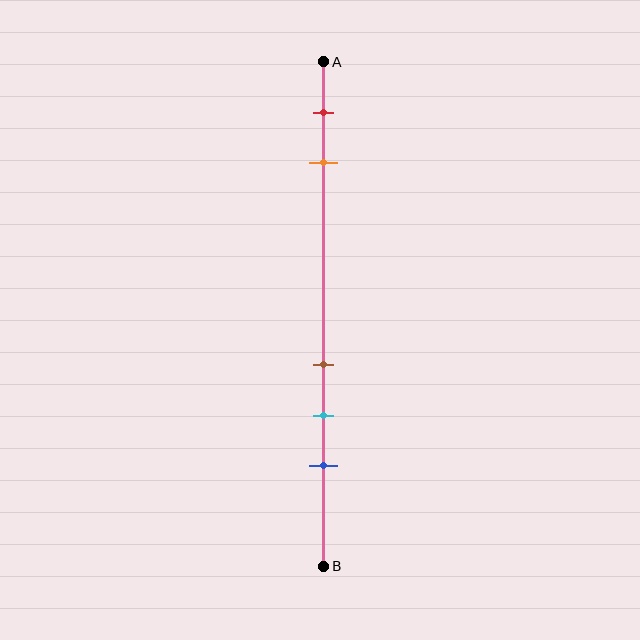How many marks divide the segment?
There are 5 marks dividing the segment.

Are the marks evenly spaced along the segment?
No, the marks are not evenly spaced.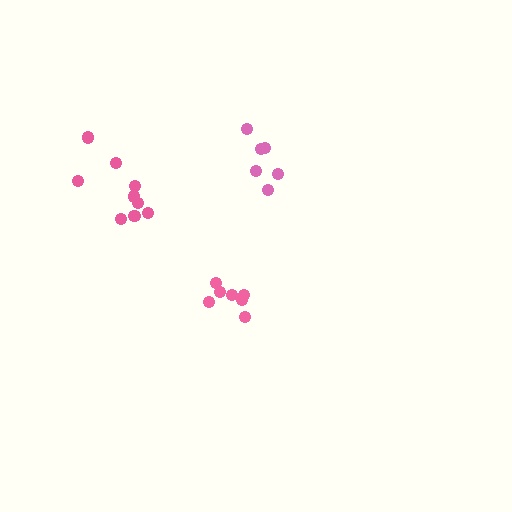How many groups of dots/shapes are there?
There are 3 groups.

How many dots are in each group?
Group 1: 6 dots, Group 2: 7 dots, Group 3: 9 dots (22 total).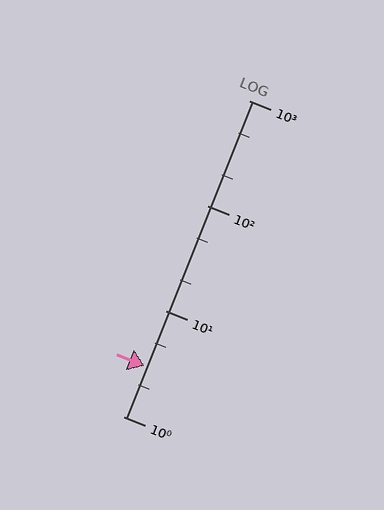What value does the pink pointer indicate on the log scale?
The pointer indicates approximately 3.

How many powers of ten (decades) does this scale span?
The scale spans 3 decades, from 1 to 1000.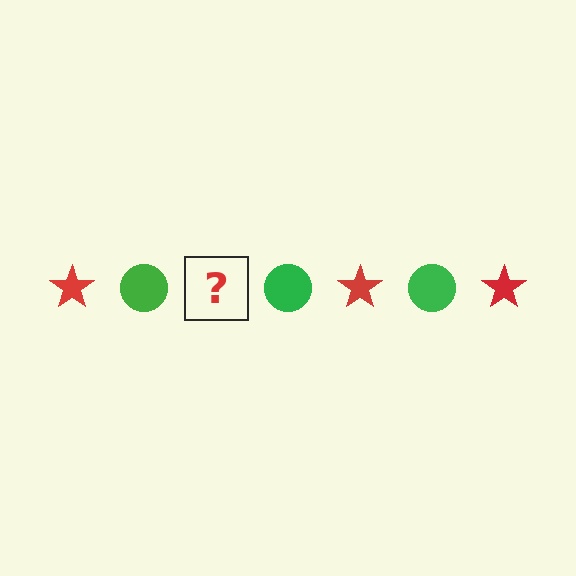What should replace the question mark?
The question mark should be replaced with a red star.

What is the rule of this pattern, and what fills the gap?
The rule is that the pattern alternates between red star and green circle. The gap should be filled with a red star.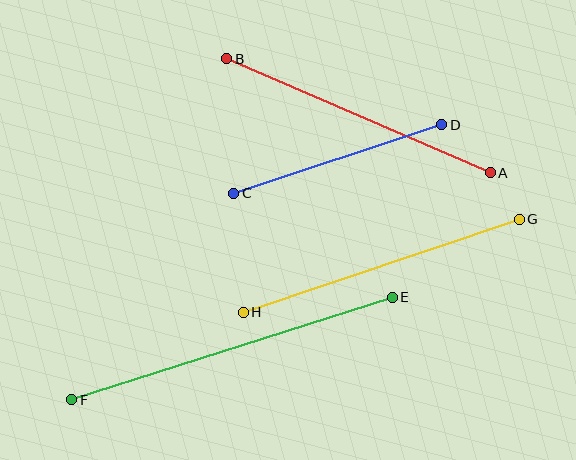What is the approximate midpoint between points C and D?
The midpoint is at approximately (338, 159) pixels.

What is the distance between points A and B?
The distance is approximately 287 pixels.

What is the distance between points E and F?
The distance is approximately 337 pixels.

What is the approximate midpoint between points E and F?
The midpoint is at approximately (232, 348) pixels.